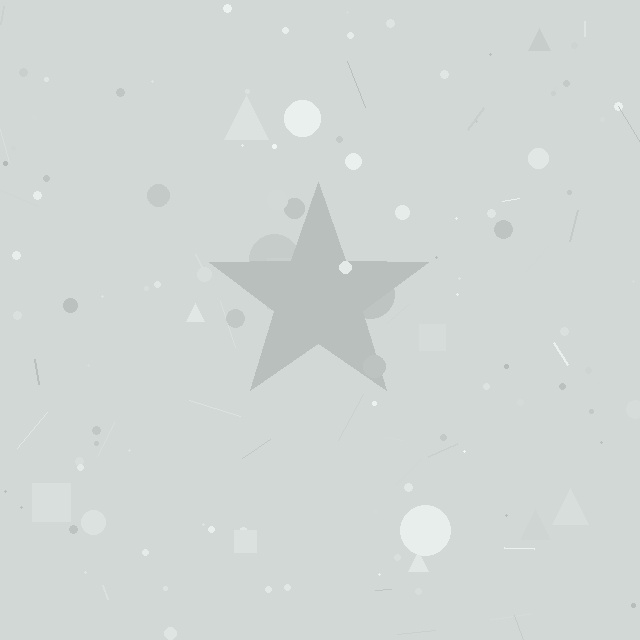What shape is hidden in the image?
A star is hidden in the image.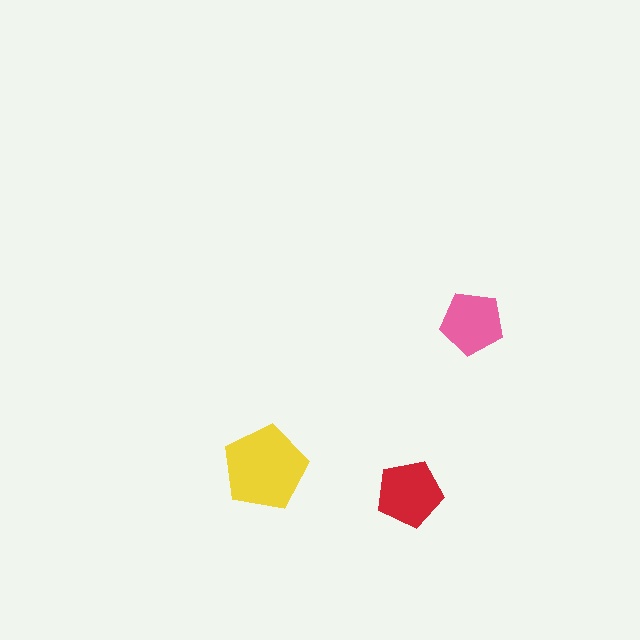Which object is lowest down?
The red pentagon is bottommost.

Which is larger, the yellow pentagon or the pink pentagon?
The yellow one.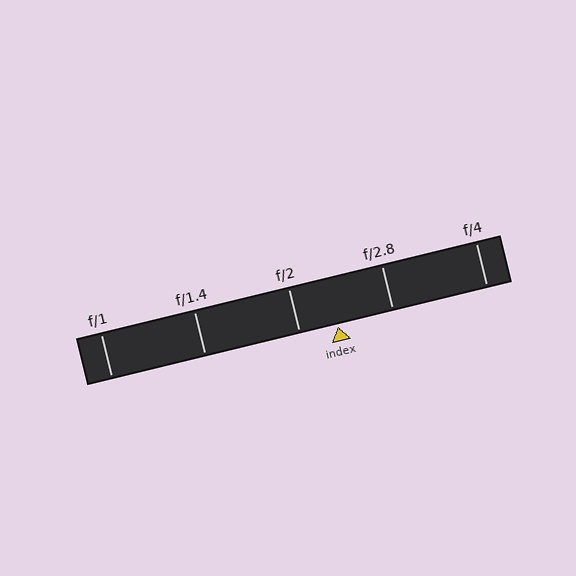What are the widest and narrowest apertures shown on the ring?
The widest aperture shown is f/1 and the narrowest is f/4.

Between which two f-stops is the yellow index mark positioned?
The index mark is between f/2 and f/2.8.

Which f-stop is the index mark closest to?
The index mark is closest to f/2.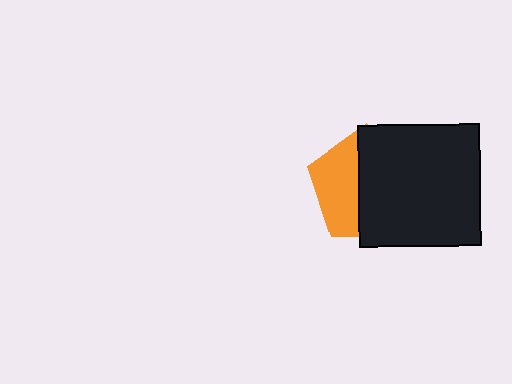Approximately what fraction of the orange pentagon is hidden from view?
Roughly 62% of the orange pentagon is hidden behind the black square.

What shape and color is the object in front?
The object in front is a black square.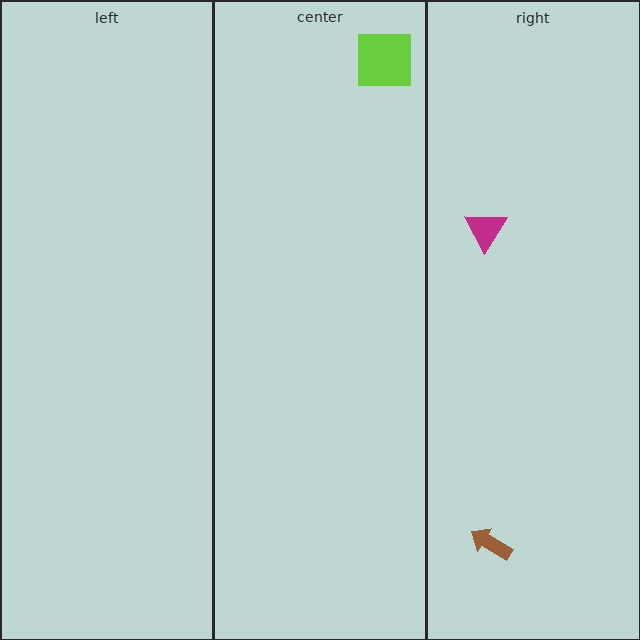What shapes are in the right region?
The brown arrow, the magenta triangle.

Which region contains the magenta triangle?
The right region.